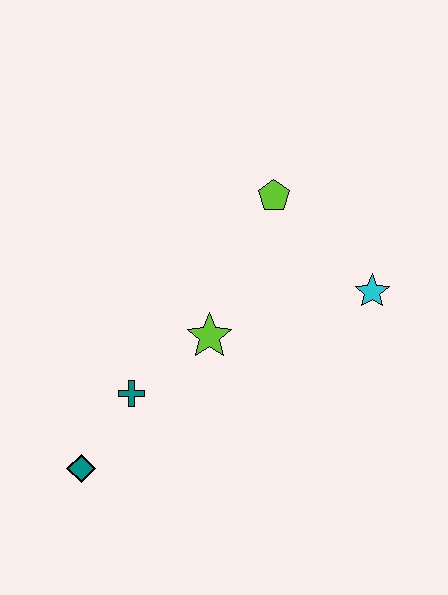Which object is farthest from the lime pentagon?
The teal diamond is farthest from the lime pentagon.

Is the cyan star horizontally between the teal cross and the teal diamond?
No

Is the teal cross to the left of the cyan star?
Yes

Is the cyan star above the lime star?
Yes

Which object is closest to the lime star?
The teal cross is closest to the lime star.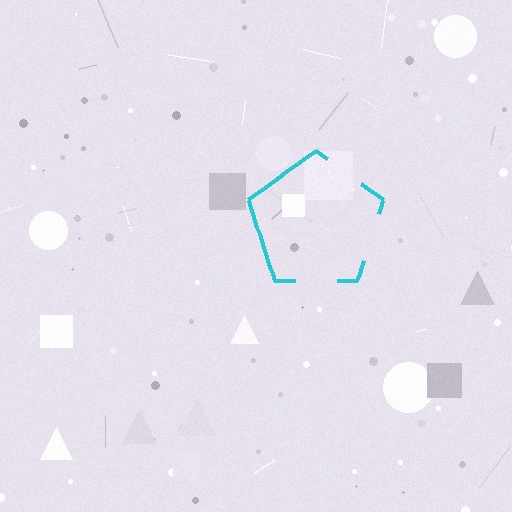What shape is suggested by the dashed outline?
The dashed outline suggests a pentagon.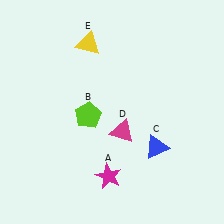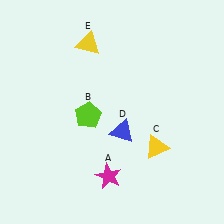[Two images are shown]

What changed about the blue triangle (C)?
In Image 1, C is blue. In Image 2, it changed to yellow.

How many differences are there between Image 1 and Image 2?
There are 2 differences between the two images.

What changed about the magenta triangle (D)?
In Image 1, D is magenta. In Image 2, it changed to blue.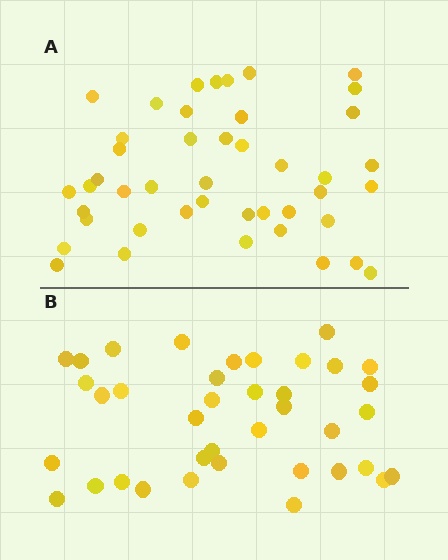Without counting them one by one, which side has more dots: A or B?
Region A (the top region) has more dots.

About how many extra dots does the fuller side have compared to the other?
Region A has about 6 more dots than region B.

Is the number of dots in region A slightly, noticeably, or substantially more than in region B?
Region A has only slightly more — the two regions are fairly close. The ratio is roughly 1.2 to 1.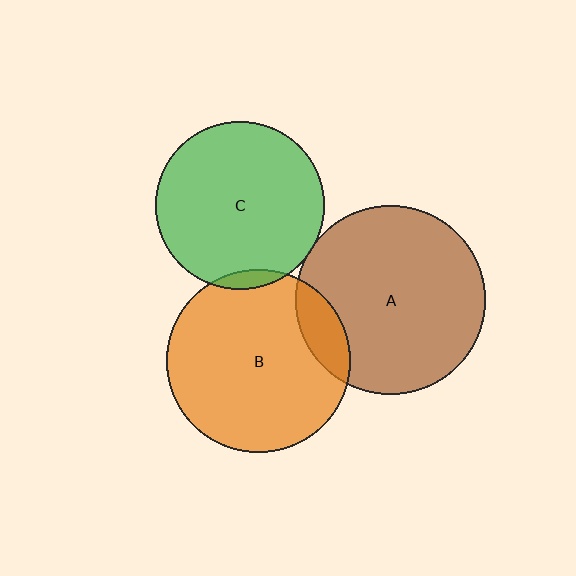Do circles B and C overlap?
Yes.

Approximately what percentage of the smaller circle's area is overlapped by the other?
Approximately 5%.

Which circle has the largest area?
Circle A (brown).